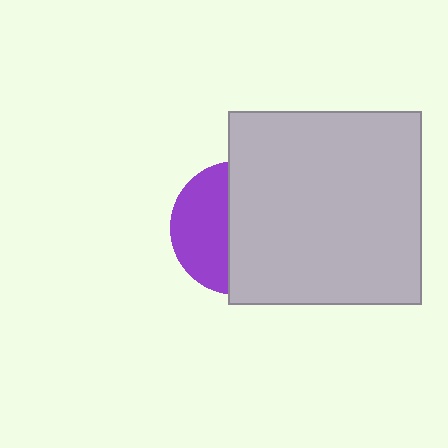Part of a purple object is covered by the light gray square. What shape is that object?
It is a circle.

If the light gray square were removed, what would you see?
You would see the complete purple circle.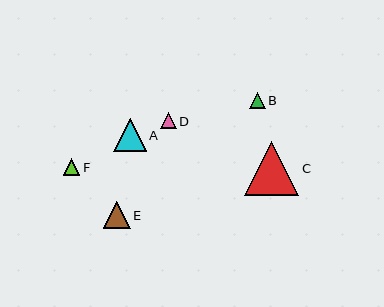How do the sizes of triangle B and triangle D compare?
Triangle B and triangle D are approximately the same size.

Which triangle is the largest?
Triangle C is the largest with a size of approximately 54 pixels.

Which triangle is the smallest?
Triangle D is the smallest with a size of approximately 16 pixels.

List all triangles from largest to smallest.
From largest to smallest: C, A, E, F, B, D.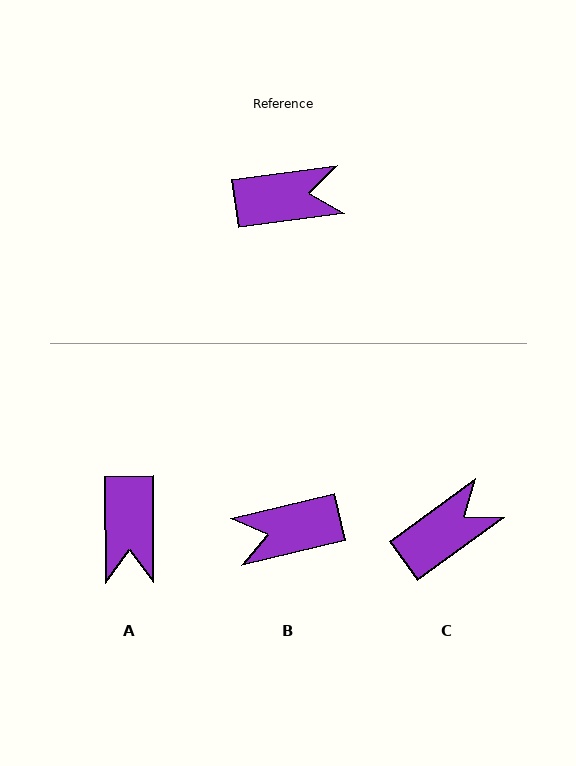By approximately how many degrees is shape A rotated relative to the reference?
Approximately 97 degrees clockwise.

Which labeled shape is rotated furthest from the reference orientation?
B, about 174 degrees away.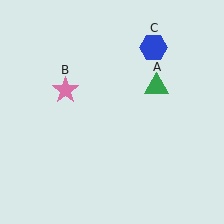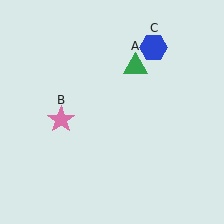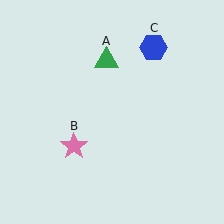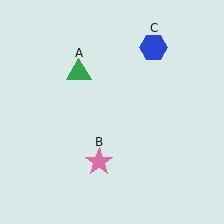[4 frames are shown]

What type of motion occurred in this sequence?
The green triangle (object A), pink star (object B) rotated counterclockwise around the center of the scene.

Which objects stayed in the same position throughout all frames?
Blue hexagon (object C) remained stationary.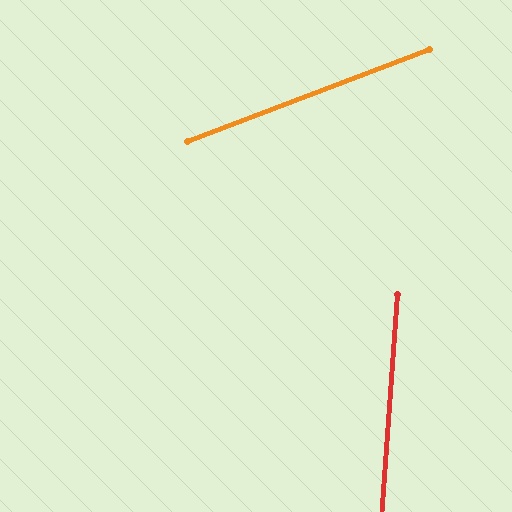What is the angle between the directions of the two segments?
Approximately 65 degrees.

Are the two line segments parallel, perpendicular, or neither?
Neither parallel nor perpendicular — they differ by about 65°.